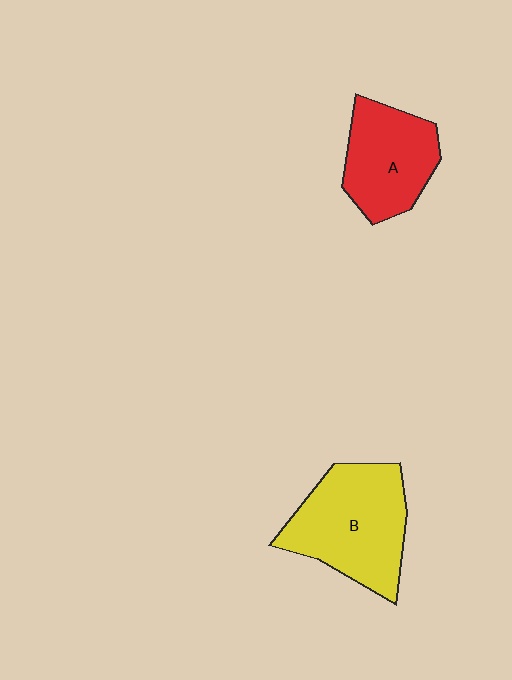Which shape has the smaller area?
Shape A (red).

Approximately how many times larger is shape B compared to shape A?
Approximately 1.3 times.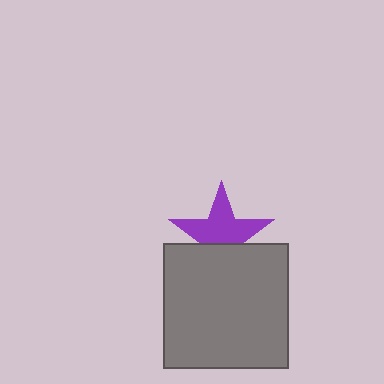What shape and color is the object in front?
The object in front is a gray square.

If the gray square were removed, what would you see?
You would see the complete purple star.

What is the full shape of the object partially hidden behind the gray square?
The partially hidden object is a purple star.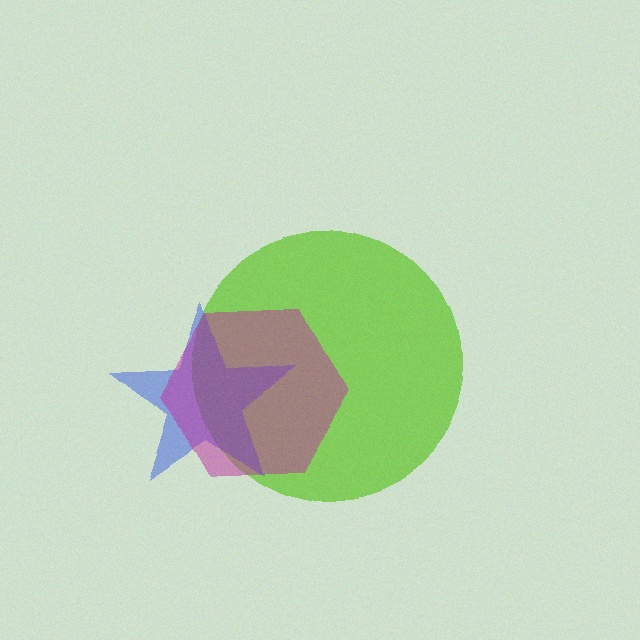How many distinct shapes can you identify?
There are 3 distinct shapes: a lime circle, a blue star, a magenta hexagon.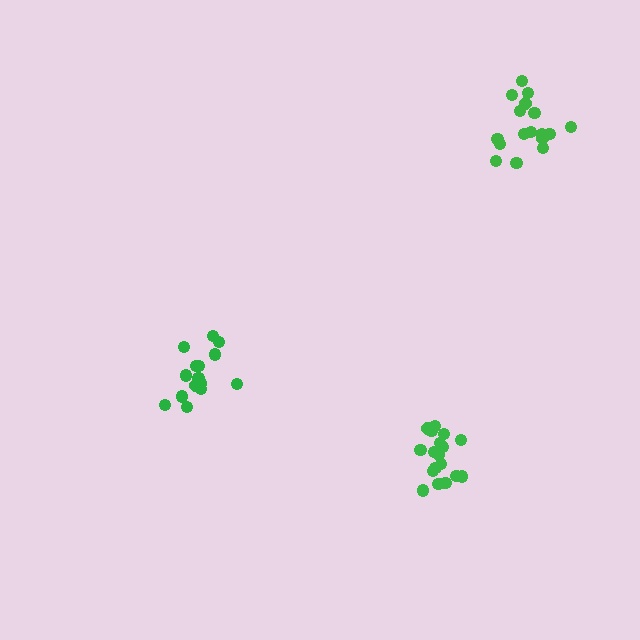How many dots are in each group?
Group 1: 18 dots, Group 2: 15 dots, Group 3: 17 dots (50 total).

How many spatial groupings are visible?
There are 3 spatial groupings.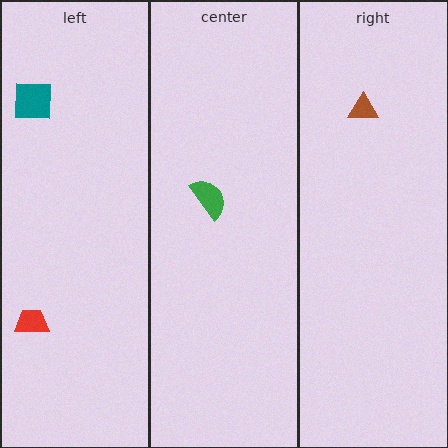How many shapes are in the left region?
2.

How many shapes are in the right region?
1.